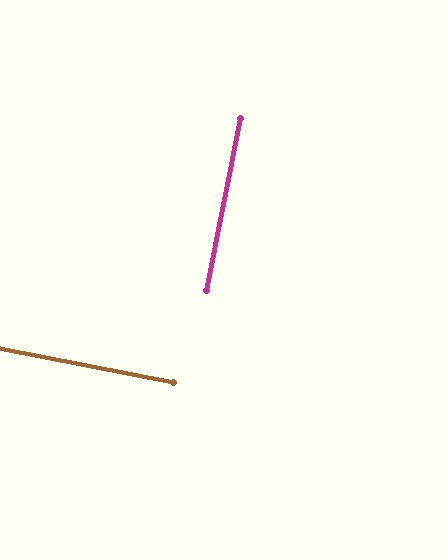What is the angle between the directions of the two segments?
Approximately 90 degrees.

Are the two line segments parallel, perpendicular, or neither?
Perpendicular — they meet at approximately 90°.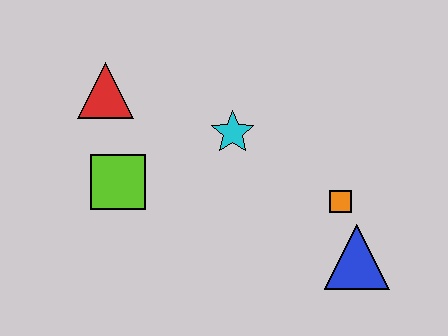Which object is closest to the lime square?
The red triangle is closest to the lime square.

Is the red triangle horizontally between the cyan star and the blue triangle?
No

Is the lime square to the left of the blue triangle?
Yes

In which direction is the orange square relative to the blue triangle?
The orange square is above the blue triangle.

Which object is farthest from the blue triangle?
The red triangle is farthest from the blue triangle.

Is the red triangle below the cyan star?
No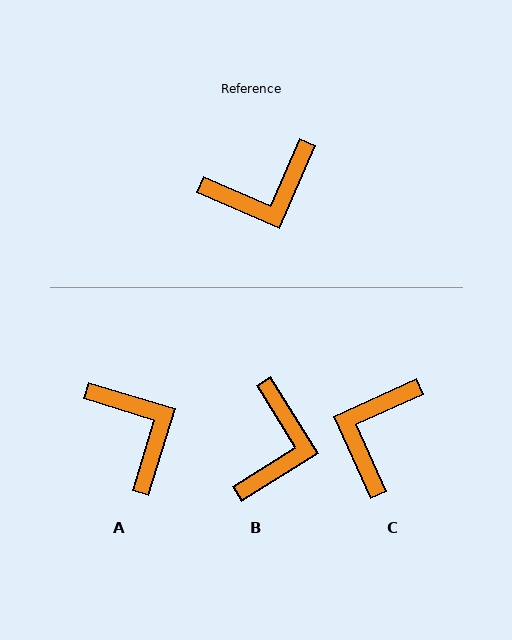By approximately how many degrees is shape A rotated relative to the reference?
Approximately 96 degrees counter-clockwise.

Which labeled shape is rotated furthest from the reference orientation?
C, about 133 degrees away.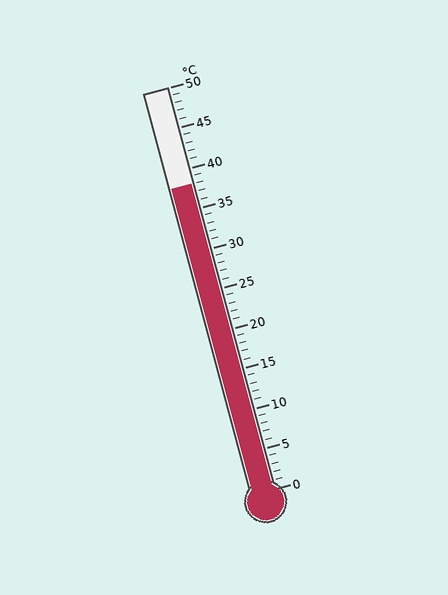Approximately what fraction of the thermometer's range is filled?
The thermometer is filled to approximately 75% of its range.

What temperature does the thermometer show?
The thermometer shows approximately 38°C.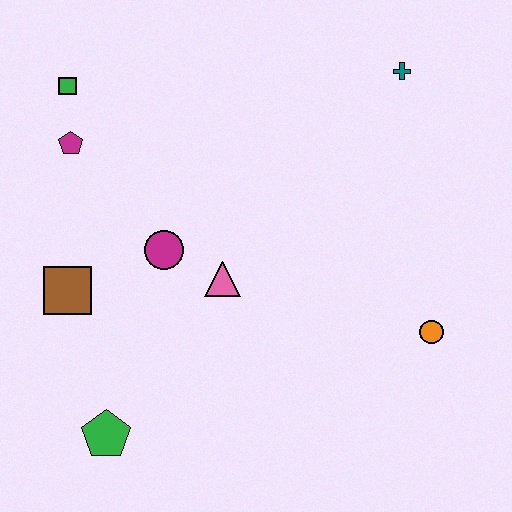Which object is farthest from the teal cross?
The green pentagon is farthest from the teal cross.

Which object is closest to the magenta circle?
The pink triangle is closest to the magenta circle.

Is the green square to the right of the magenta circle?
No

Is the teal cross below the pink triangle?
No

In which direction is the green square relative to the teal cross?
The green square is to the left of the teal cross.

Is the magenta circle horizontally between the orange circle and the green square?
Yes